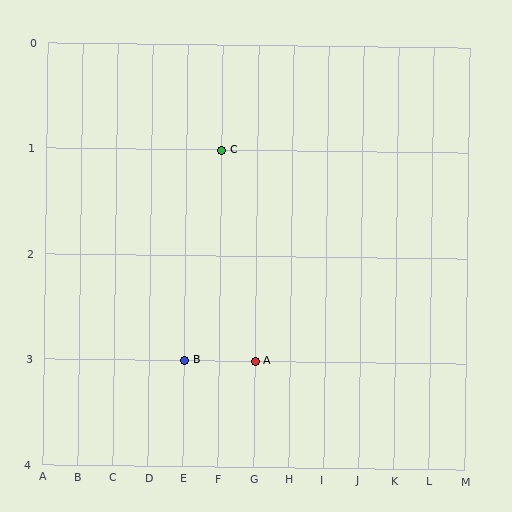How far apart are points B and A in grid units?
Points B and A are 2 columns apart.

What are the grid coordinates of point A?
Point A is at grid coordinates (G, 3).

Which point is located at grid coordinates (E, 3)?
Point B is at (E, 3).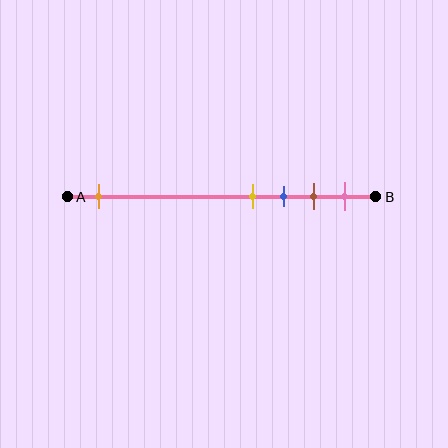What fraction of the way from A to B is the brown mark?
The brown mark is approximately 80% (0.8) of the way from A to B.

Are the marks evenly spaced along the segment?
No, the marks are not evenly spaced.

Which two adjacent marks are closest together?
The yellow and blue marks are the closest adjacent pair.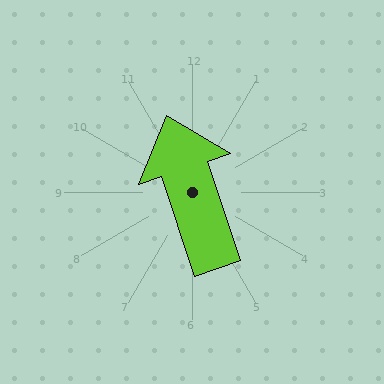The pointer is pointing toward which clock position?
Roughly 11 o'clock.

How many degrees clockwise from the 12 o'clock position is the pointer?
Approximately 341 degrees.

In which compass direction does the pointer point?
North.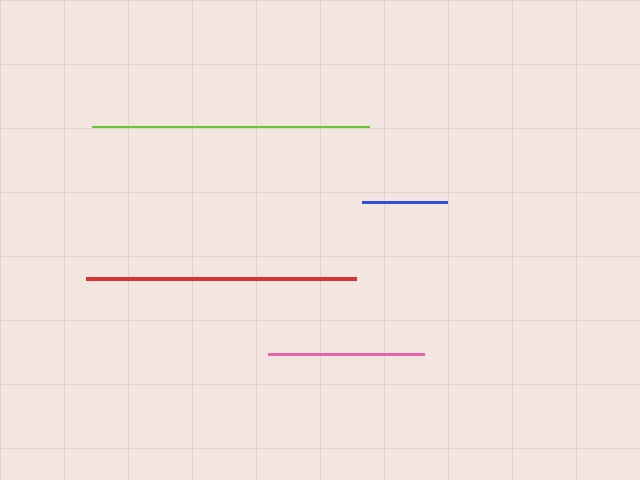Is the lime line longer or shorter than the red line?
The lime line is longer than the red line.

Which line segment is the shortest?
The blue line is the shortest at approximately 85 pixels.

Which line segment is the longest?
The lime line is the longest at approximately 278 pixels.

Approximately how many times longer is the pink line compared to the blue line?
The pink line is approximately 1.8 times the length of the blue line.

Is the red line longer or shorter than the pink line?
The red line is longer than the pink line.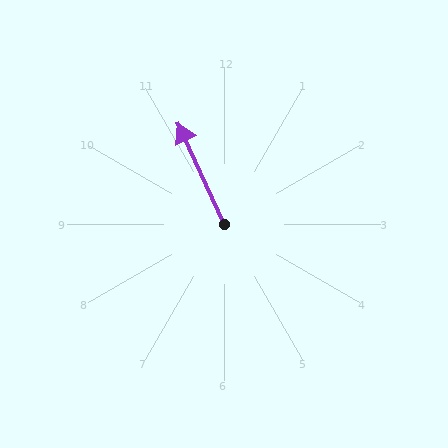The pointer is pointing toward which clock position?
Roughly 11 o'clock.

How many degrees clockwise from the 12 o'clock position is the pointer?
Approximately 336 degrees.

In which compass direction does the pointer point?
Northwest.